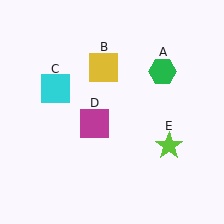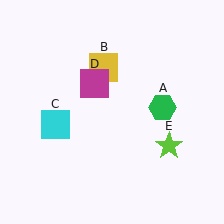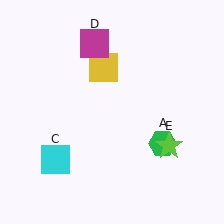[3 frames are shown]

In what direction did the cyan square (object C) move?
The cyan square (object C) moved down.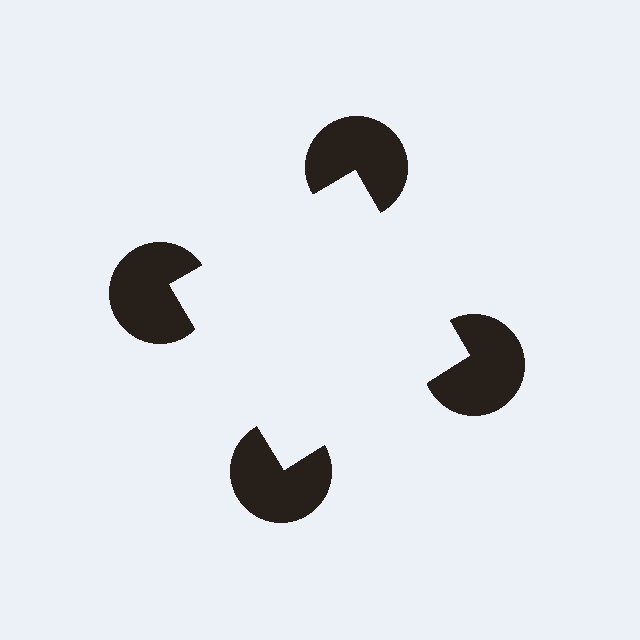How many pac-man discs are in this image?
There are 4 — one at each vertex of the illusory square.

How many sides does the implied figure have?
4 sides.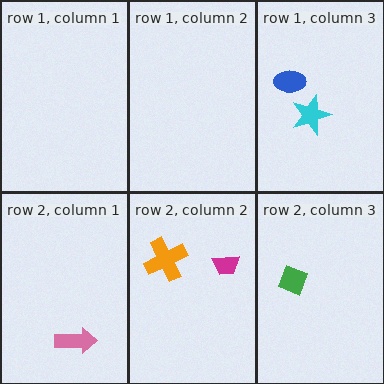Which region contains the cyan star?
The row 1, column 3 region.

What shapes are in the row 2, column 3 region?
The green diamond.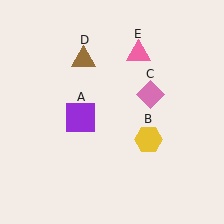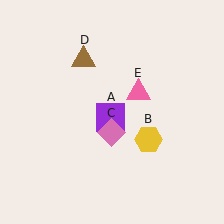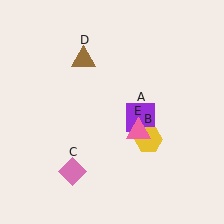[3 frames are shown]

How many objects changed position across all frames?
3 objects changed position: purple square (object A), pink diamond (object C), pink triangle (object E).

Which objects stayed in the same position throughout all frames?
Yellow hexagon (object B) and brown triangle (object D) remained stationary.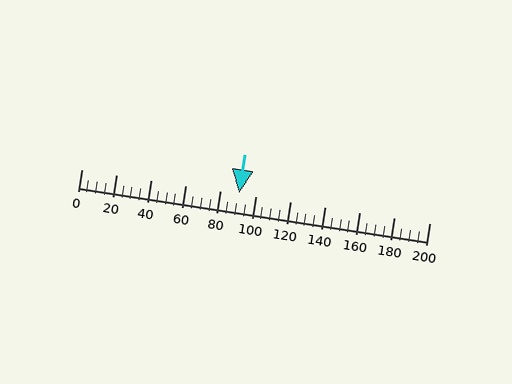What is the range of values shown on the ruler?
The ruler shows values from 0 to 200.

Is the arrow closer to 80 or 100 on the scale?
The arrow is closer to 100.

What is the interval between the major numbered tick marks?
The major tick marks are spaced 20 units apart.